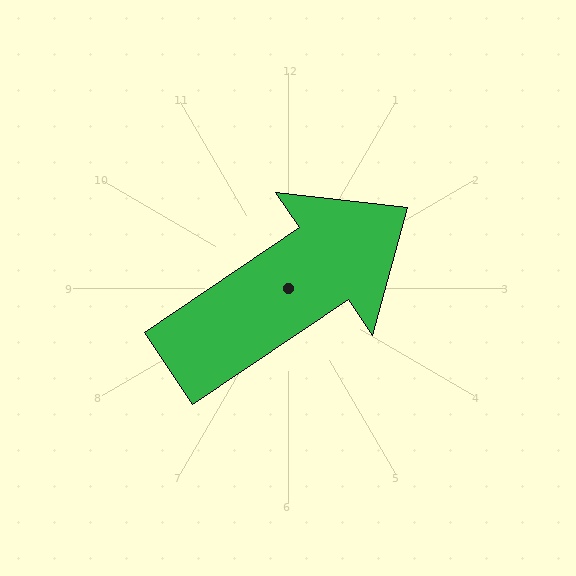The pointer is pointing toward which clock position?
Roughly 2 o'clock.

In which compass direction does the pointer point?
Northeast.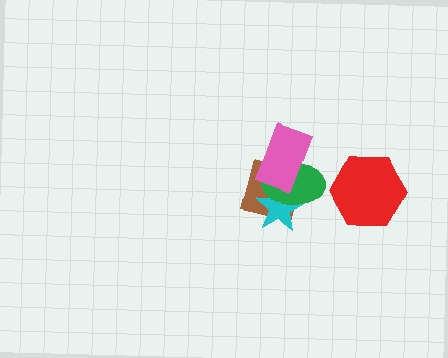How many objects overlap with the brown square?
3 objects overlap with the brown square.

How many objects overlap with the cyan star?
3 objects overlap with the cyan star.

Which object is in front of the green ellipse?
The pink rectangle is in front of the green ellipse.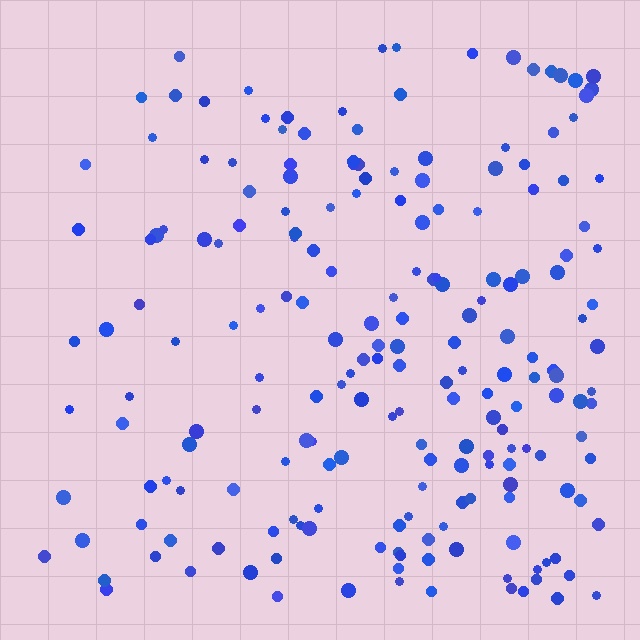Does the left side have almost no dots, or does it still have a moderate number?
Still a moderate number, just noticeably fewer than the right.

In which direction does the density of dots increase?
From left to right, with the right side densest.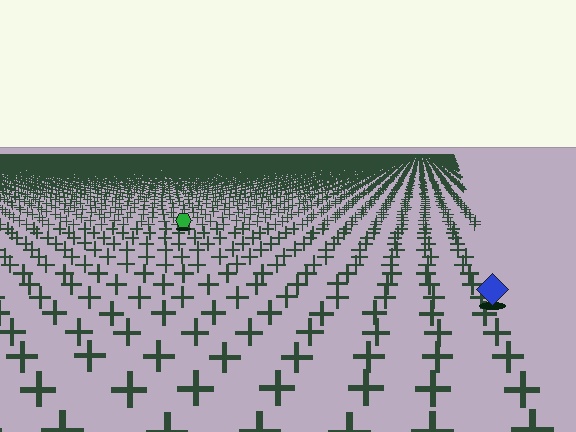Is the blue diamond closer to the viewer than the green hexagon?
Yes. The blue diamond is closer — you can tell from the texture gradient: the ground texture is coarser near it.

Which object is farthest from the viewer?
The green hexagon is farthest from the viewer. It appears smaller and the ground texture around it is denser.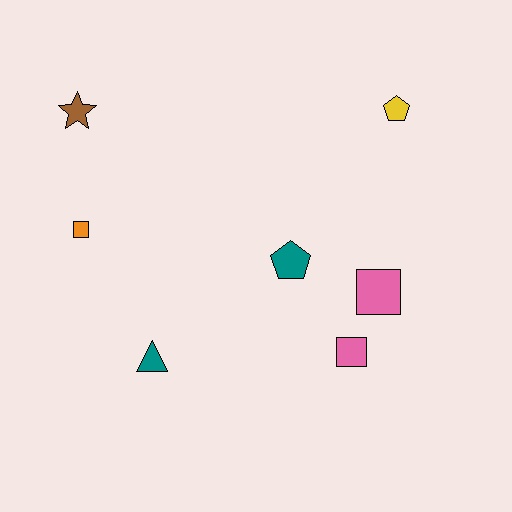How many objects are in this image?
There are 7 objects.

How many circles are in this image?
There are no circles.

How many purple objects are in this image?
There are no purple objects.